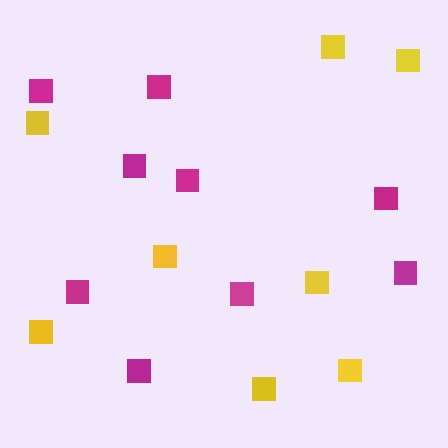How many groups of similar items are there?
There are 2 groups: one group of yellow squares (8) and one group of magenta squares (9).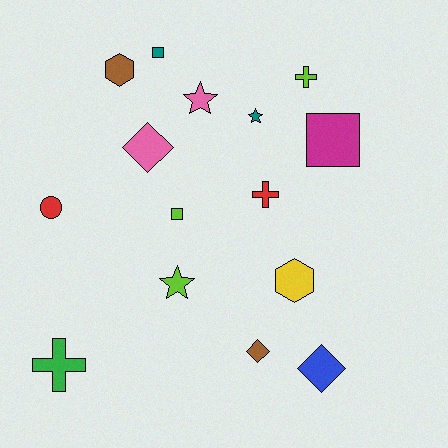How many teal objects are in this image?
There are 2 teal objects.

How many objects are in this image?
There are 15 objects.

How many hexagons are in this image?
There are 2 hexagons.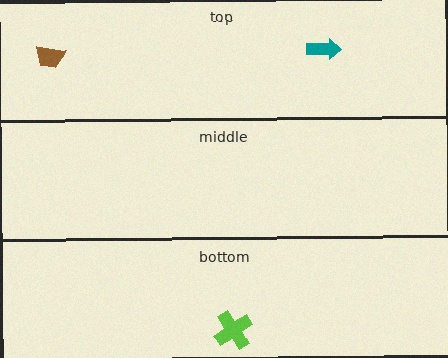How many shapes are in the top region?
2.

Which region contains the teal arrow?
The top region.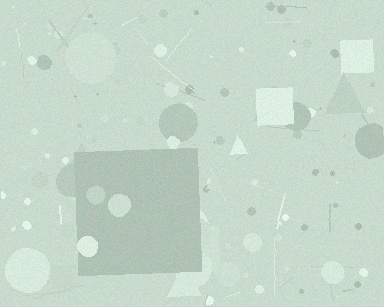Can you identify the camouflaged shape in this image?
The camouflaged shape is a square.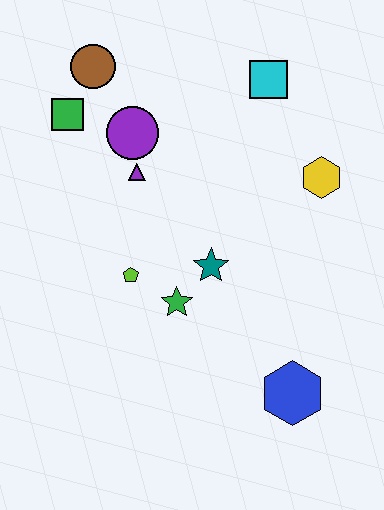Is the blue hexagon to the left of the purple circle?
No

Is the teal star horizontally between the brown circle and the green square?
No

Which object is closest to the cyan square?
The yellow hexagon is closest to the cyan square.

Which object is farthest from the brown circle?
The blue hexagon is farthest from the brown circle.